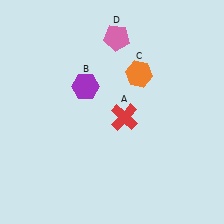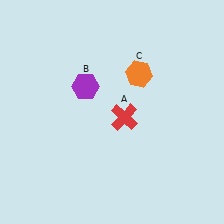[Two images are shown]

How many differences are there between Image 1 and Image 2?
There is 1 difference between the two images.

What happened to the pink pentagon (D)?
The pink pentagon (D) was removed in Image 2. It was in the top-right area of Image 1.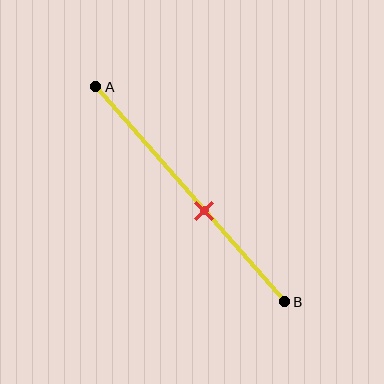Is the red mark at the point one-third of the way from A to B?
No, the mark is at about 60% from A, not at the 33% one-third point.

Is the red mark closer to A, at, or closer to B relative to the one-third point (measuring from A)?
The red mark is closer to point B than the one-third point of segment AB.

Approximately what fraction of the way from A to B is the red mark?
The red mark is approximately 60% of the way from A to B.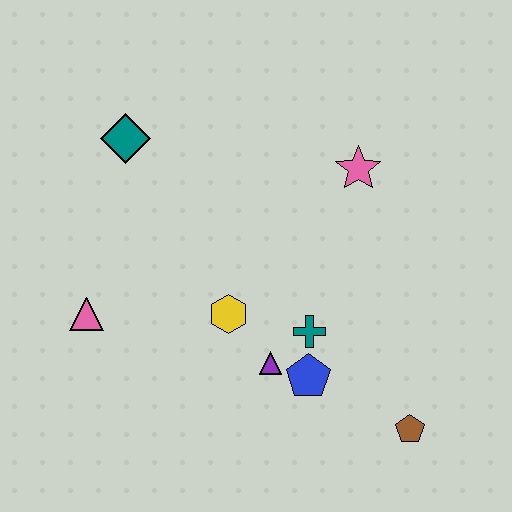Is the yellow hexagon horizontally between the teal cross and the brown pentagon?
No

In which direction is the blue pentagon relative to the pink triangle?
The blue pentagon is to the right of the pink triangle.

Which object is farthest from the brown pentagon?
The teal diamond is farthest from the brown pentagon.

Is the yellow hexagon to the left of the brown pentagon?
Yes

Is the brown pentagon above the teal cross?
No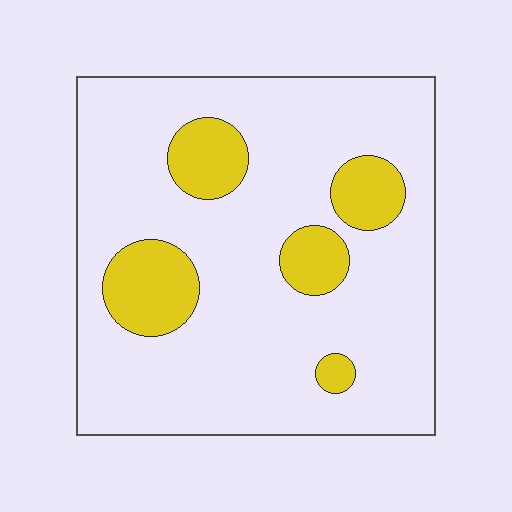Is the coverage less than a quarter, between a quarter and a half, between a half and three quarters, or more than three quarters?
Less than a quarter.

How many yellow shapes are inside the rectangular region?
5.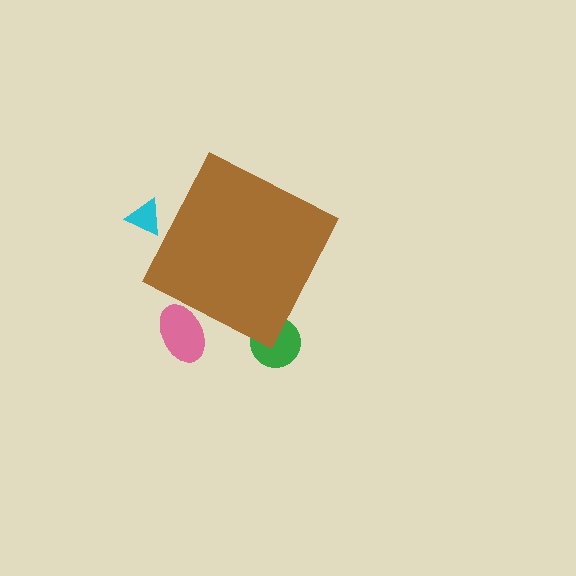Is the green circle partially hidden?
Yes, the green circle is partially hidden behind the brown diamond.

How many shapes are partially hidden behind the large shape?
3 shapes are partially hidden.